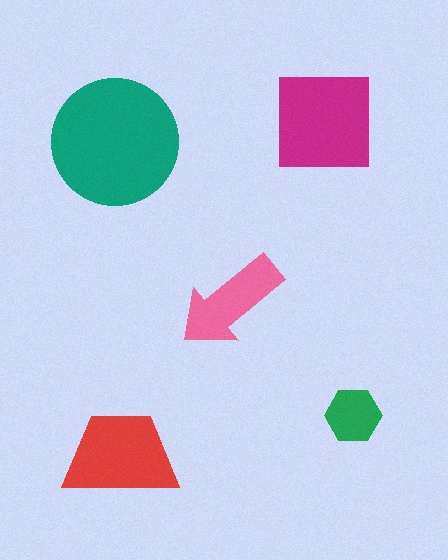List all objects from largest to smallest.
The teal circle, the magenta square, the red trapezoid, the pink arrow, the green hexagon.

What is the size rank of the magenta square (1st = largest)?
2nd.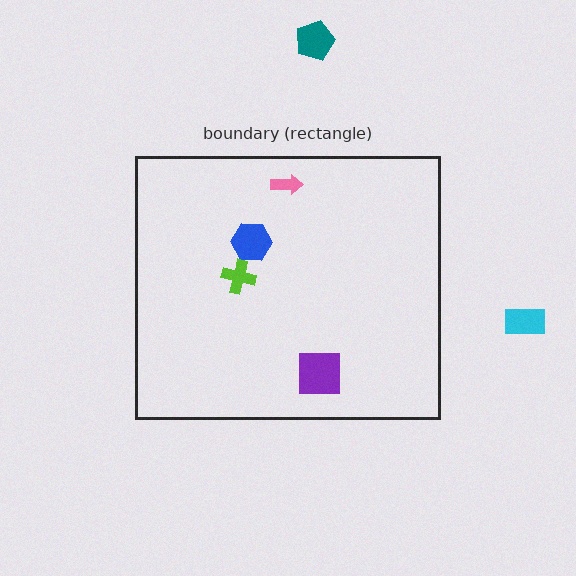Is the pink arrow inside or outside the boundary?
Inside.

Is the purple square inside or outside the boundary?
Inside.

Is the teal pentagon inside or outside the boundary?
Outside.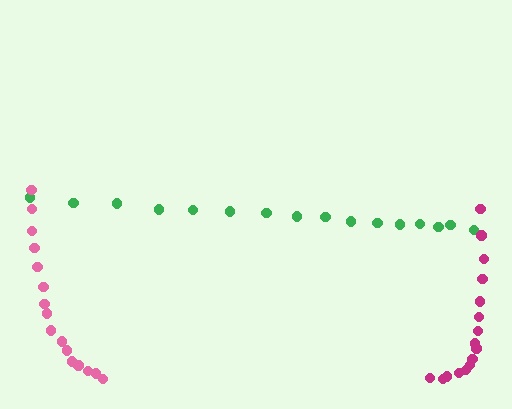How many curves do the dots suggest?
There are 3 distinct paths.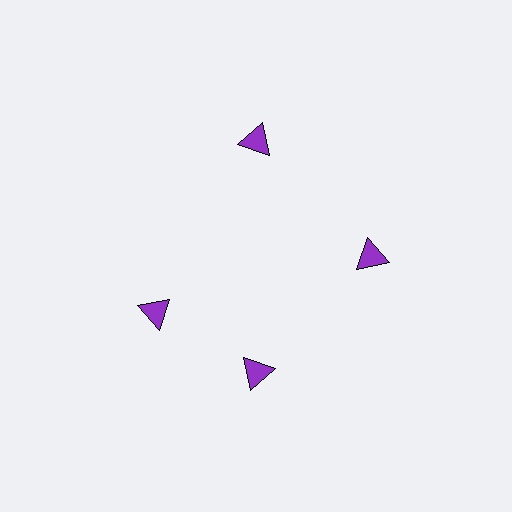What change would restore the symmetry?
The symmetry would be restored by rotating it back into even spacing with its neighbors so that all 4 triangles sit at equal angles and equal distance from the center.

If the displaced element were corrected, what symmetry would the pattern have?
It would have 4-fold rotational symmetry — the pattern would map onto itself every 90 degrees.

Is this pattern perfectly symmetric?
No. The 4 purple triangles are arranged in a ring, but one element near the 9 o'clock position is rotated out of alignment along the ring, breaking the 4-fold rotational symmetry.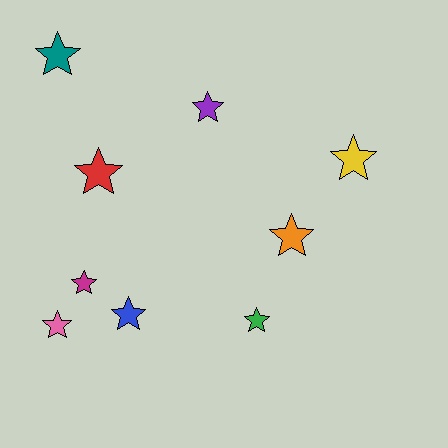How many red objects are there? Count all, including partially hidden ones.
There is 1 red object.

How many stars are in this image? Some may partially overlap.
There are 9 stars.